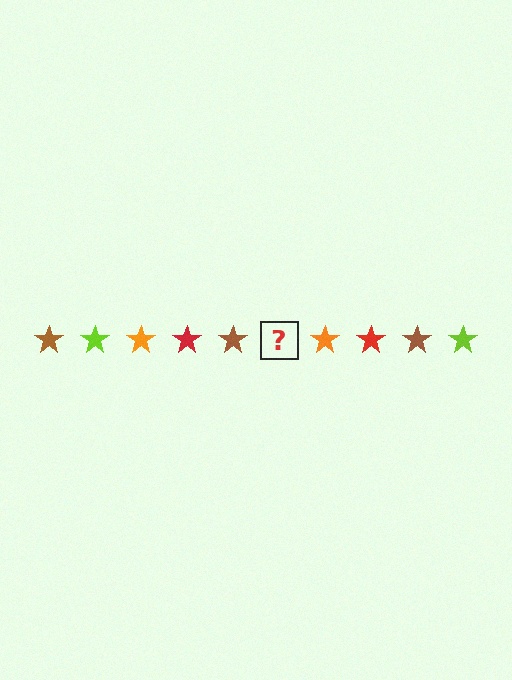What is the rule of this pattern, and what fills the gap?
The rule is that the pattern cycles through brown, lime, orange, red stars. The gap should be filled with a lime star.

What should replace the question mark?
The question mark should be replaced with a lime star.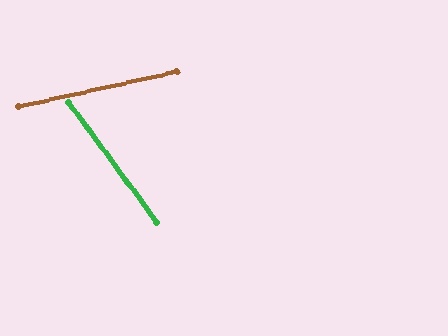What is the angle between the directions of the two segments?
Approximately 66 degrees.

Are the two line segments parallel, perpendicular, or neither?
Neither parallel nor perpendicular — they differ by about 66°.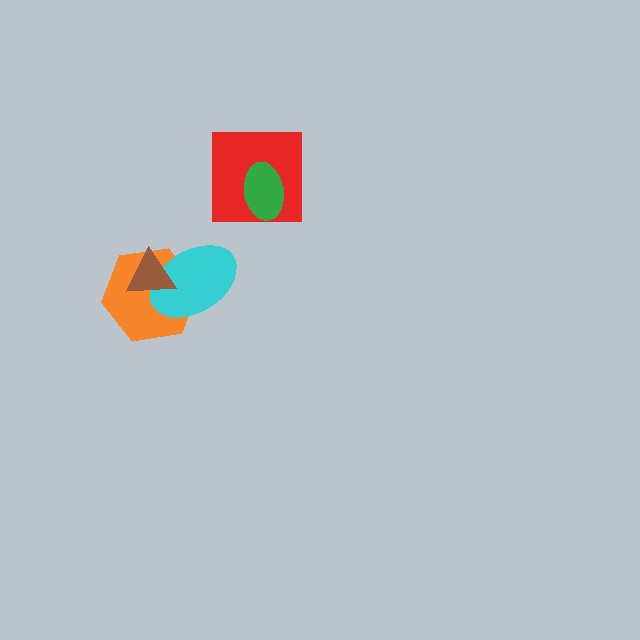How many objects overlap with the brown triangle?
2 objects overlap with the brown triangle.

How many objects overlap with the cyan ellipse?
2 objects overlap with the cyan ellipse.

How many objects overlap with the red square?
1 object overlaps with the red square.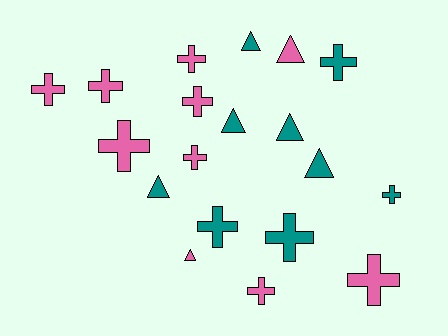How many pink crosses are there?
There are 8 pink crosses.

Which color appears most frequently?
Pink, with 10 objects.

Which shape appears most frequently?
Cross, with 12 objects.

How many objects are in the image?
There are 19 objects.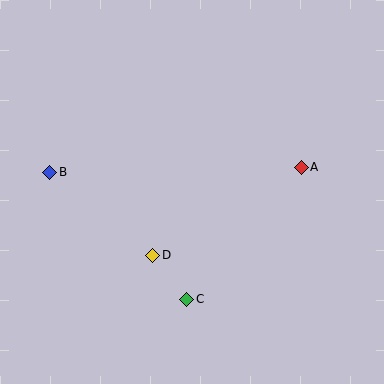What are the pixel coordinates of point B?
Point B is at (50, 172).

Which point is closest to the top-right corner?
Point A is closest to the top-right corner.